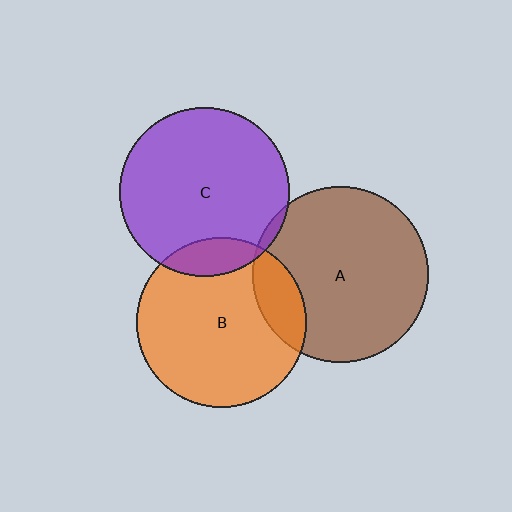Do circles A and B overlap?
Yes.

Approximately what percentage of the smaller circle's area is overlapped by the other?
Approximately 15%.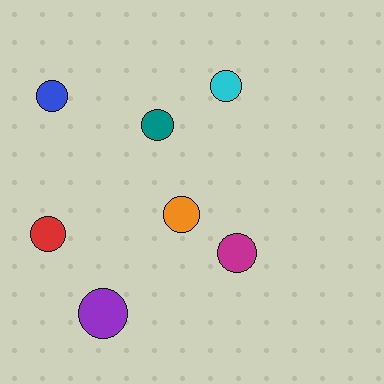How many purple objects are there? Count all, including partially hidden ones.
There is 1 purple object.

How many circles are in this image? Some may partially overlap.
There are 7 circles.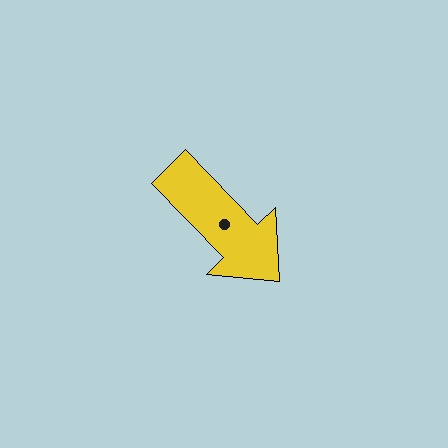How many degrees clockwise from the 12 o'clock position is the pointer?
Approximately 136 degrees.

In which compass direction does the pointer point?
Southeast.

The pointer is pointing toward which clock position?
Roughly 5 o'clock.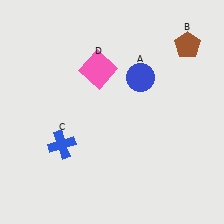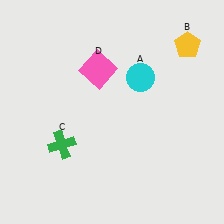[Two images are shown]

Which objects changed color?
A changed from blue to cyan. B changed from brown to yellow. C changed from blue to green.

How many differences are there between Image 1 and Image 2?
There are 3 differences between the two images.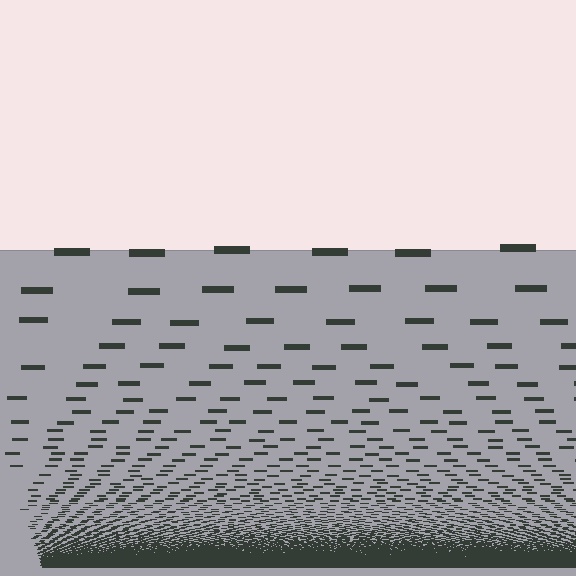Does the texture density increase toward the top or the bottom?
Density increases toward the bottom.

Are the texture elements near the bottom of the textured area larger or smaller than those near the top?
Smaller. The gradient is inverted — elements near the bottom are smaller and denser.